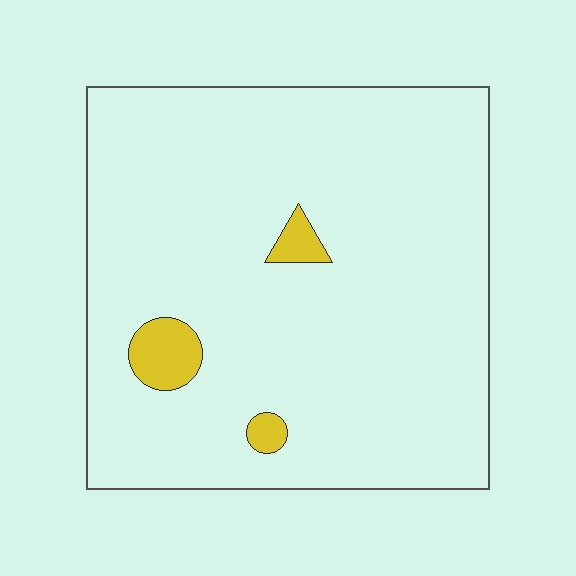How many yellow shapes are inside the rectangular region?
3.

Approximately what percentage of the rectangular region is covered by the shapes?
Approximately 5%.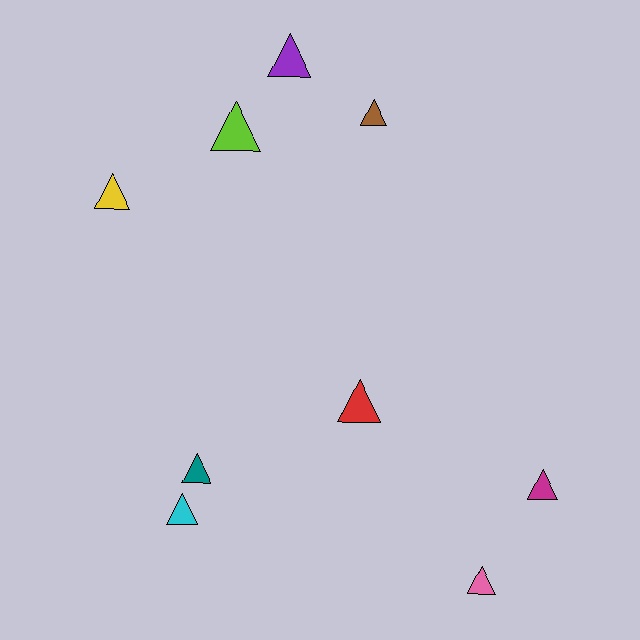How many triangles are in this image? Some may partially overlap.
There are 9 triangles.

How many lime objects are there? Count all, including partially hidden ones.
There is 1 lime object.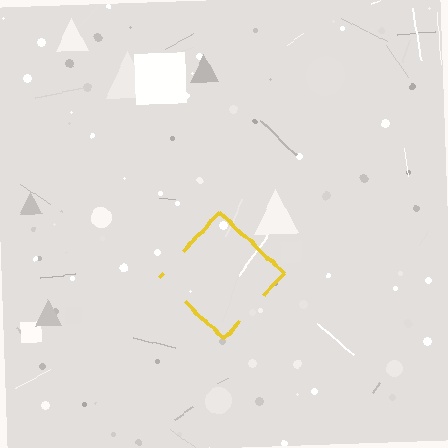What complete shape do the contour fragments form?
The contour fragments form a diamond.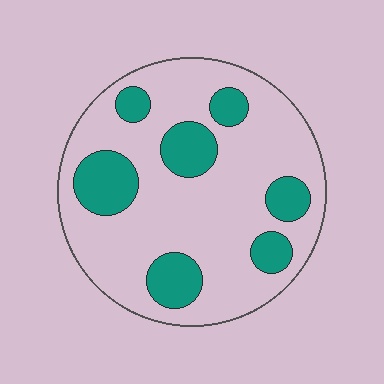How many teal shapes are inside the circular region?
7.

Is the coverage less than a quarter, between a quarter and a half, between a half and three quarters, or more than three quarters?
Less than a quarter.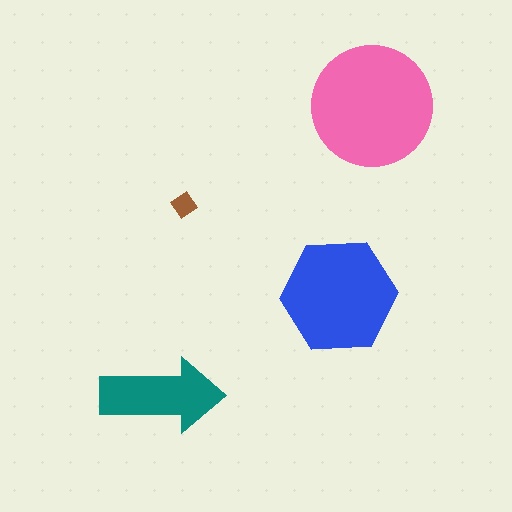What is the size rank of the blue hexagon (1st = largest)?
2nd.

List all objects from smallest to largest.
The brown diamond, the teal arrow, the blue hexagon, the pink circle.